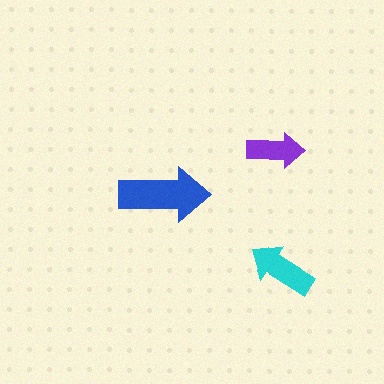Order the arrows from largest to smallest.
the blue one, the cyan one, the purple one.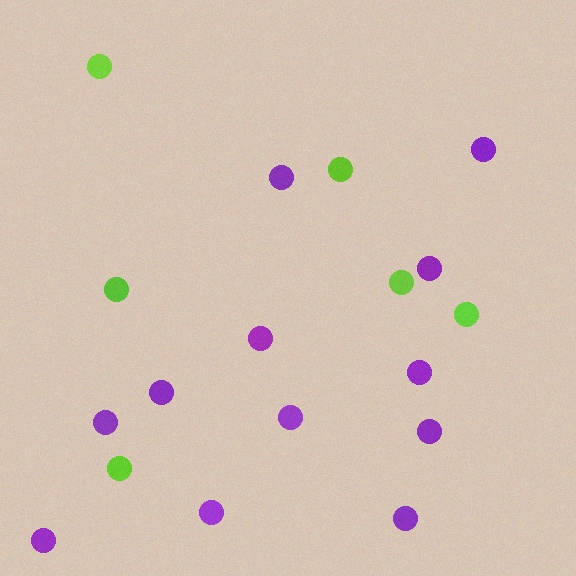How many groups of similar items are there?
There are 2 groups: one group of purple circles (12) and one group of lime circles (6).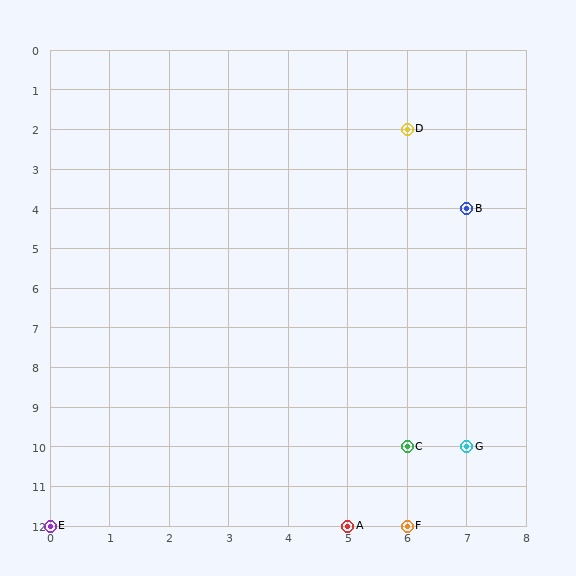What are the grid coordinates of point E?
Point E is at grid coordinates (0, 12).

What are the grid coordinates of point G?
Point G is at grid coordinates (7, 10).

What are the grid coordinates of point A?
Point A is at grid coordinates (5, 12).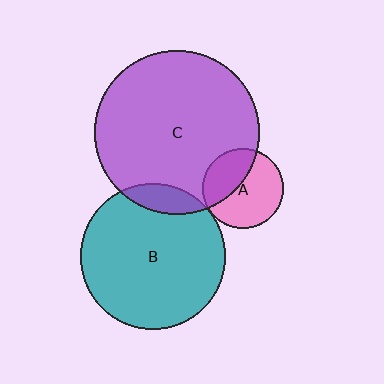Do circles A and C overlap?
Yes.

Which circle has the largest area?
Circle C (purple).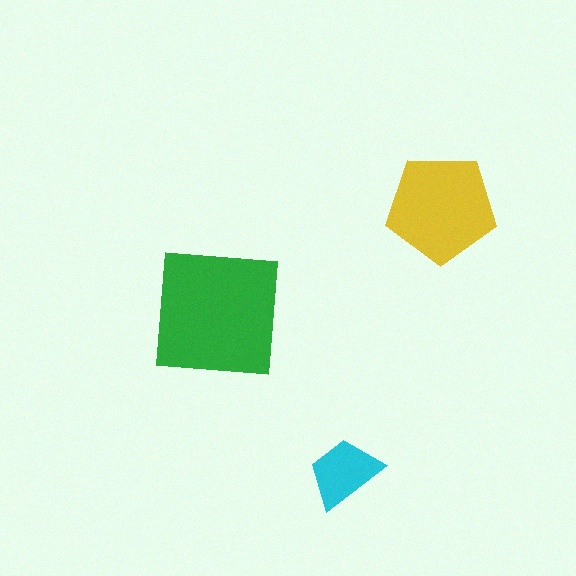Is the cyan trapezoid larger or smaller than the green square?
Smaller.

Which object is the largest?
The green square.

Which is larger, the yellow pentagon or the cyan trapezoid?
The yellow pentagon.